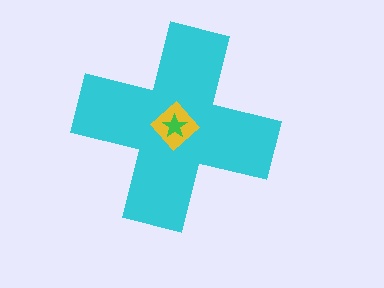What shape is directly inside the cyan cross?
The yellow diamond.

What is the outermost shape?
The cyan cross.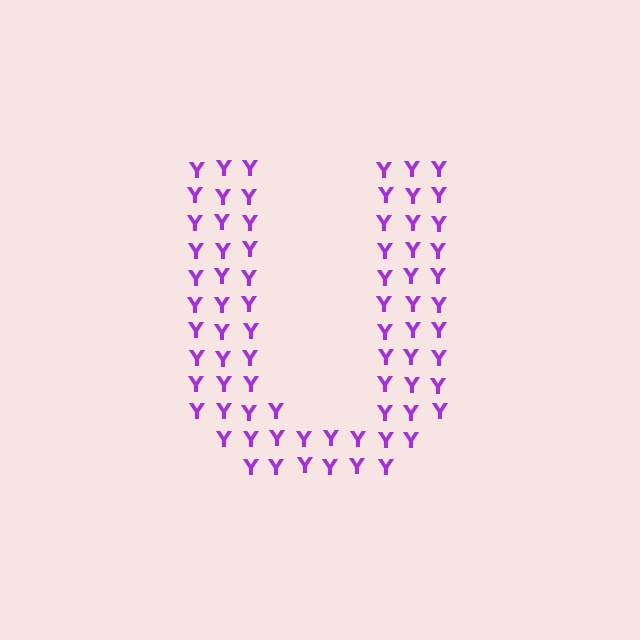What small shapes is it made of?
It is made of small letter Y's.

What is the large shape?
The large shape is the letter U.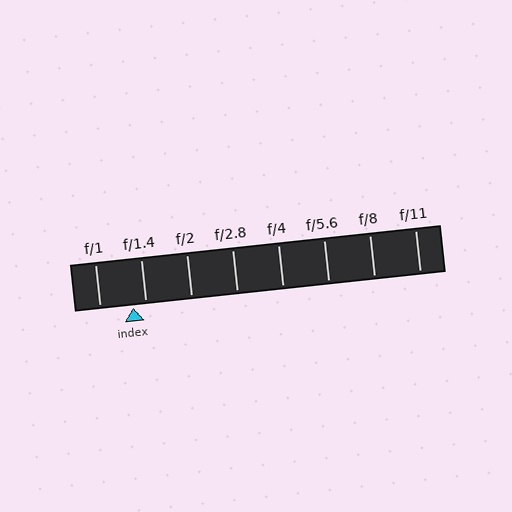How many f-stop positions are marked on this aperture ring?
There are 8 f-stop positions marked.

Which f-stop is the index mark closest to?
The index mark is closest to f/1.4.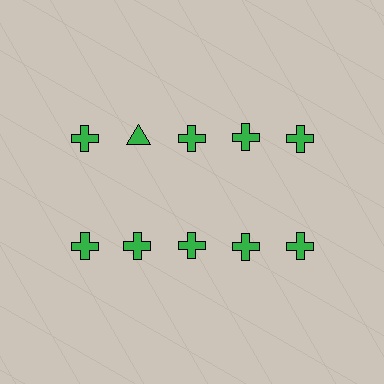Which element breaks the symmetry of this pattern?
The green triangle in the top row, second from left column breaks the symmetry. All other shapes are green crosses.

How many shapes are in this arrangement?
There are 10 shapes arranged in a grid pattern.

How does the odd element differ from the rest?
It has a different shape: triangle instead of cross.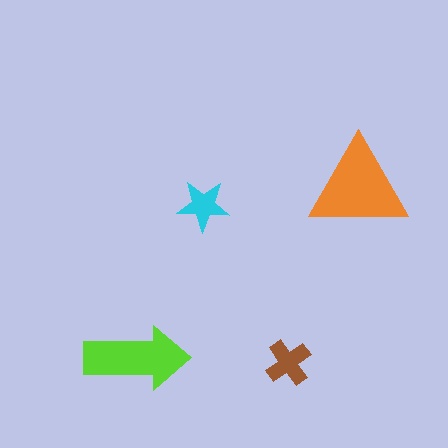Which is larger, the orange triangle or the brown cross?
The orange triangle.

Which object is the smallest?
The cyan star.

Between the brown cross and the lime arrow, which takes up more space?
The lime arrow.